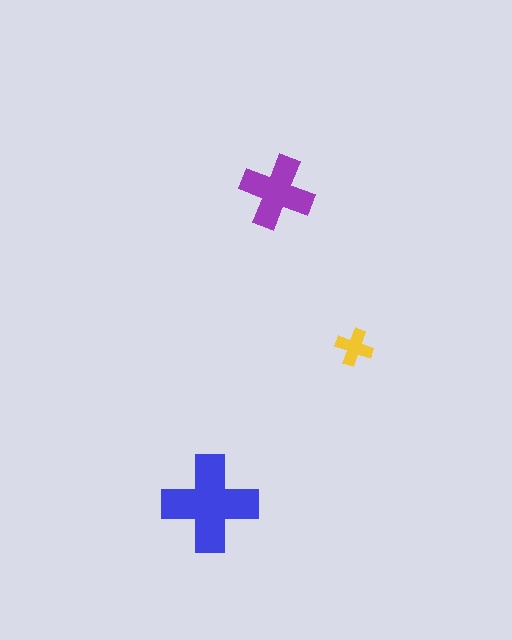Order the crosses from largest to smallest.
the blue one, the purple one, the yellow one.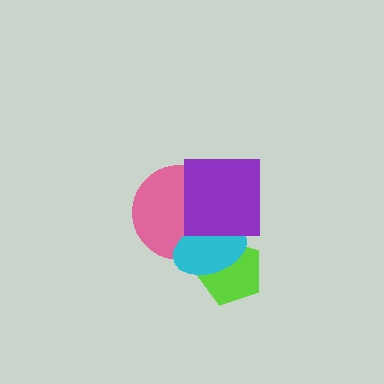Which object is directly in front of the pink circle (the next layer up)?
The cyan ellipse is directly in front of the pink circle.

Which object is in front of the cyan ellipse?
The purple square is in front of the cyan ellipse.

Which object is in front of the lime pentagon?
The cyan ellipse is in front of the lime pentagon.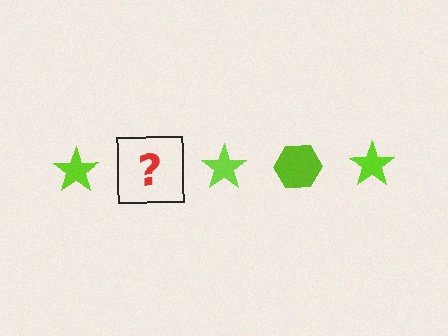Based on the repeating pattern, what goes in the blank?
The blank should be a lime hexagon.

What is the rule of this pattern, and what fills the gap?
The rule is that the pattern cycles through star, hexagon shapes in lime. The gap should be filled with a lime hexagon.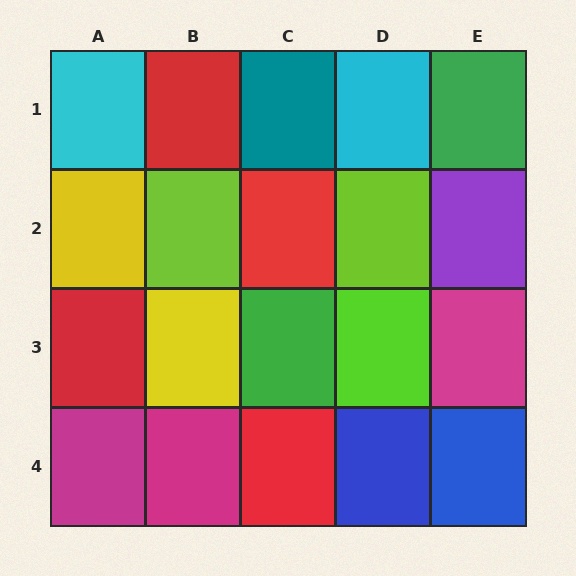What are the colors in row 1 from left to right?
Cyan, red, teal, cyan, green.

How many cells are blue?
2 cells are blue.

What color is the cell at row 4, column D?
Blue.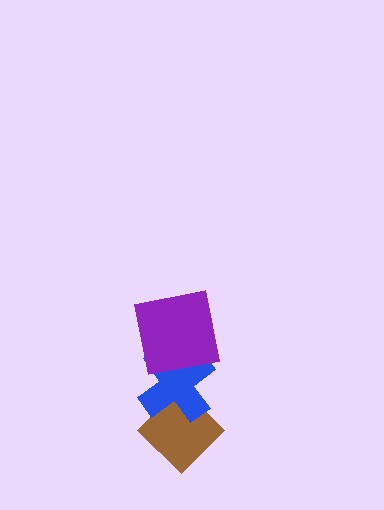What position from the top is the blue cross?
The blue cross is 2nd from the top.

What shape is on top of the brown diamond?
The blue cross is on top of the brown diamond.